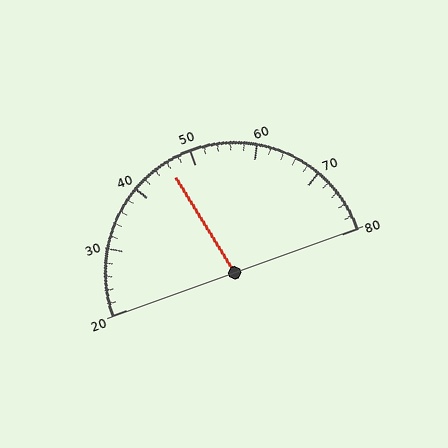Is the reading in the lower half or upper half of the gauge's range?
The reading is in the lower half of the range (20 to 80).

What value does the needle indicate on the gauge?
The needle indicates approximately 46.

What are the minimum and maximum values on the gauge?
The gauge ranges from 20 to 80.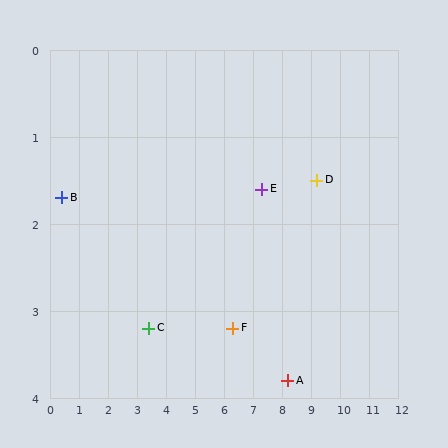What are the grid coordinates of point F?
Point F is at approximately (6.3, 3.2).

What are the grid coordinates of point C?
Point C is at approximately (3.4, 3.2).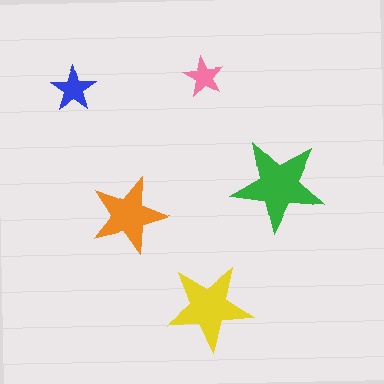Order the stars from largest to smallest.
the green one, the yellow one, the orange one, the blue one, the pink one.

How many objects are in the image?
There are 5 objects in the image.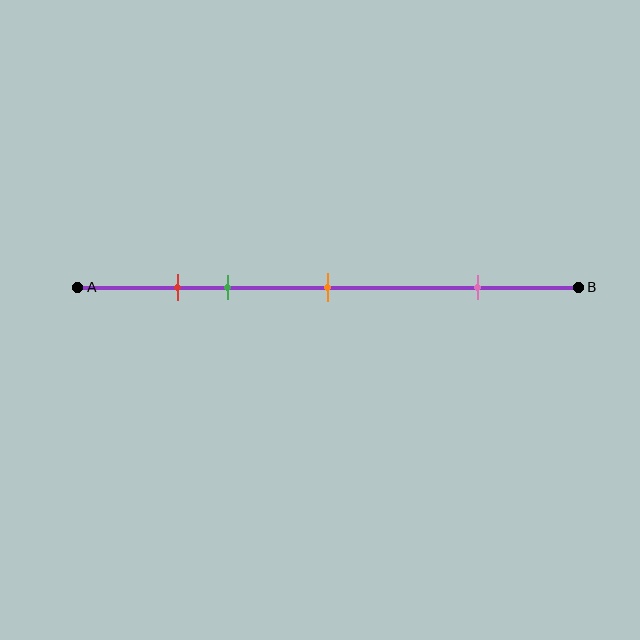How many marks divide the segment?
There are 4 marks dividing the segment.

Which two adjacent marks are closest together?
The red and green marks are the closest adjacent pair.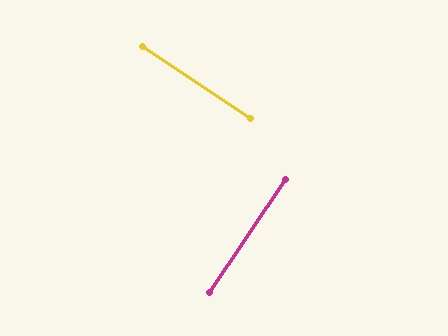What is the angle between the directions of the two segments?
Approximately 90 degrees.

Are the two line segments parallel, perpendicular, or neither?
Perpendicular — they meet at approximately 90°.